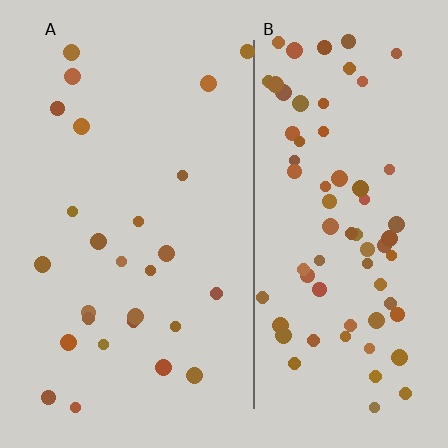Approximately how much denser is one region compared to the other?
Approximately 2.8× — region B over region A.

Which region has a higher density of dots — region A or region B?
B (the right).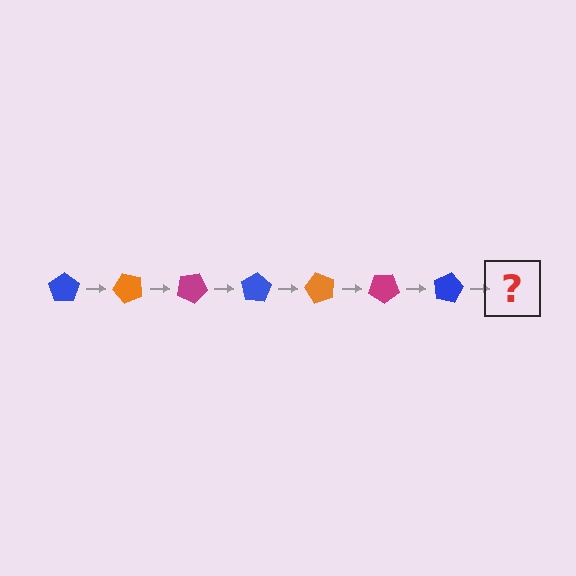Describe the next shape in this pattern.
It should be an orange pentagon, rotated 350 degrees from the start.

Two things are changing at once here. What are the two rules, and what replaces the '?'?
The two rules are that it rotates 50 degrees each step and the color cycles through blue, orange, and magenta. The '?' should be an orange pentagon, rotated 350 degrees from the start.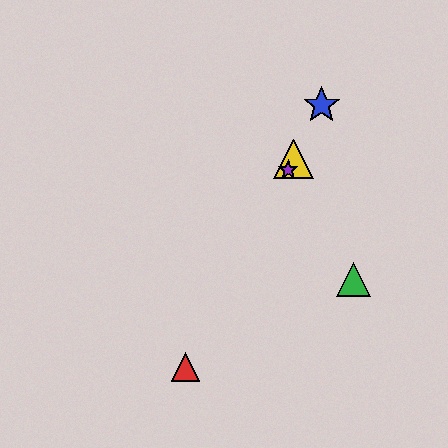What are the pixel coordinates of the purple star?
The purple star is at (288, 170).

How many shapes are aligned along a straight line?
4 shapes (the red triangle, the blue star, the yellow triangle, the purple star) are aligned along a straight line.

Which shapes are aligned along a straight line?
The red triangle, the blue star, the yellow triangle, the purple star are aligned along a straight line.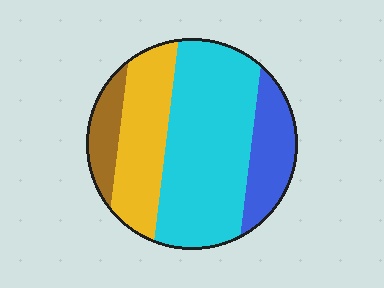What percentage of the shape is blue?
Blue takes up less than a sixth of the shape.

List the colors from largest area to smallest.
From largest to smallest: cyan, yellow, blue, brown.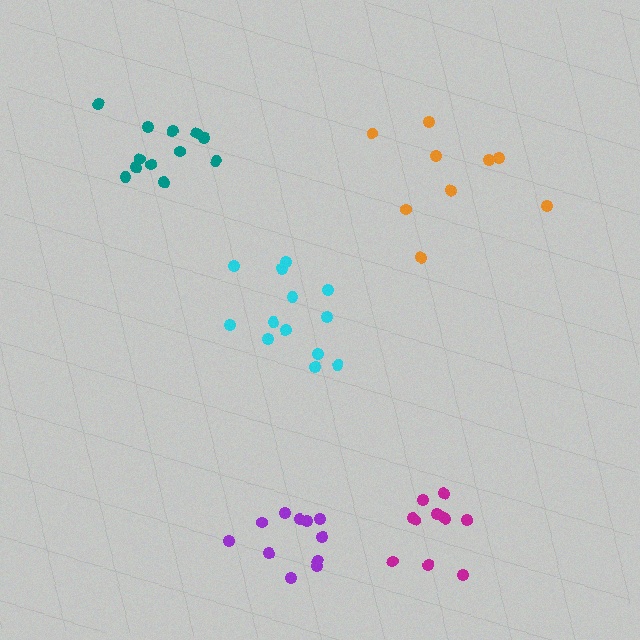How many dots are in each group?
Group 1: 9 dots, Group 2: 12 dots, Group 3: 11 dots, Group 4: 11 dots, Group 5: 13 dots (56 total).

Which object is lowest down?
The purple cluster is bottommost.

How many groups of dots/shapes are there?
There are 5 groups.